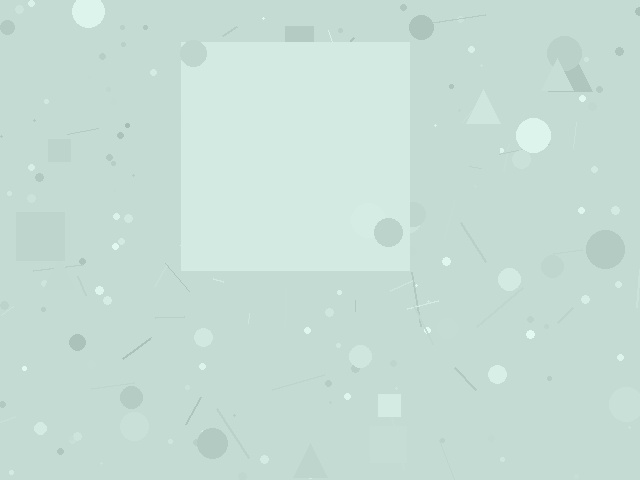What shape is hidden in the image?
A square is hidden in the image.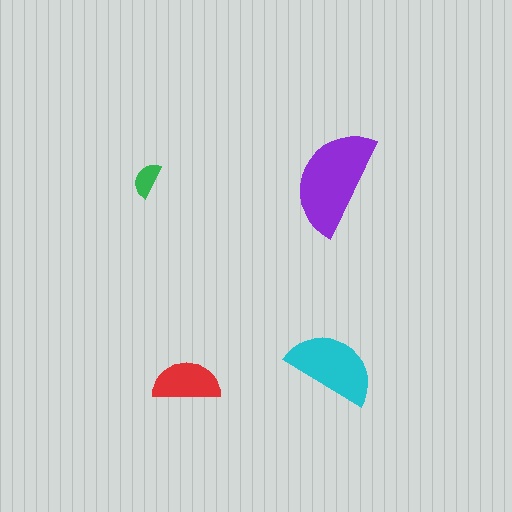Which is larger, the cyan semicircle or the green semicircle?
The cyan one.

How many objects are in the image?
There are 4 objects in the image.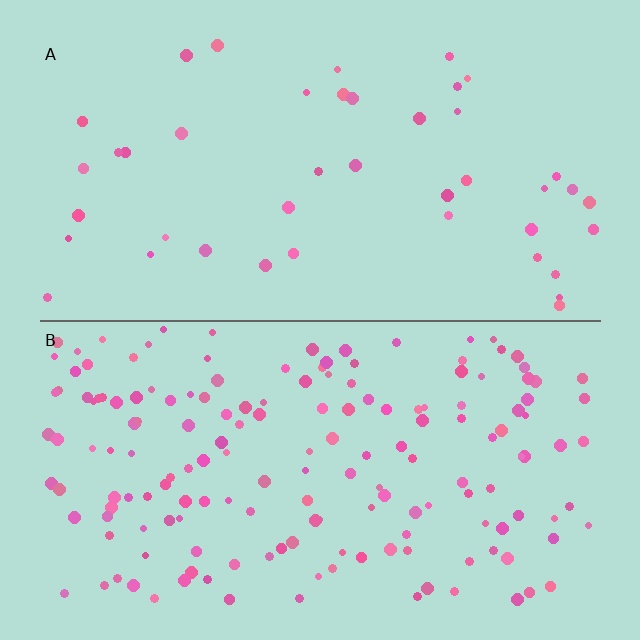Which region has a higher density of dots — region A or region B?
B (the bottom).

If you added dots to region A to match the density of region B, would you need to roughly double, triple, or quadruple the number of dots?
Approximately quadruple.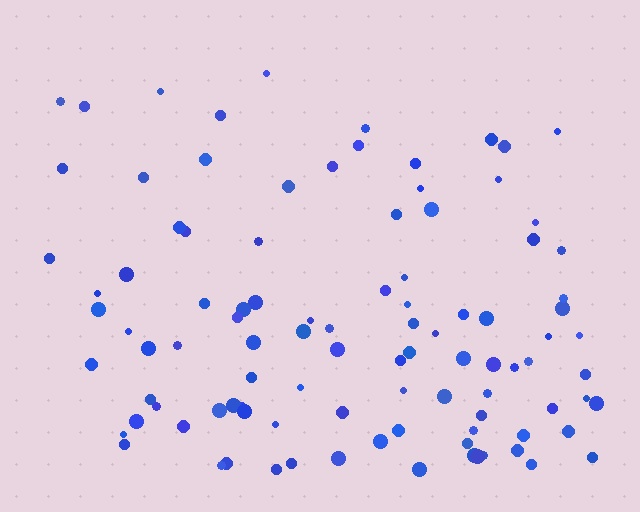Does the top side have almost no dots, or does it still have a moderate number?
Still a moderate number, just noticeably fewer than the bottom.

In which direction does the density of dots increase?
From top to bottom, with the bottom side densest.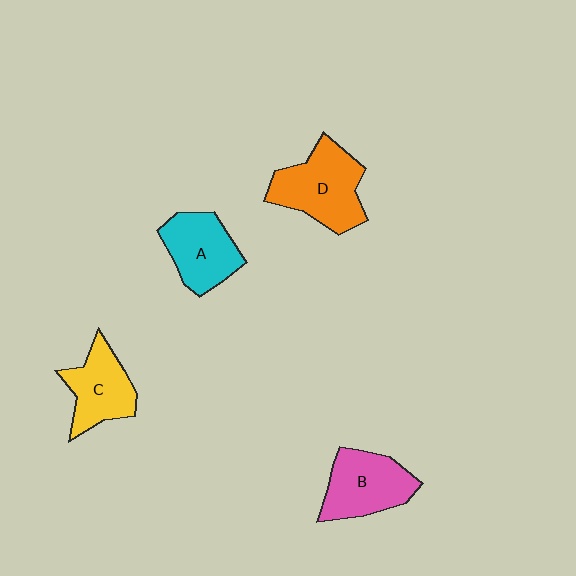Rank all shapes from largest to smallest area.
From largest to smallest: D (orange), B (pink), A (cyan), C (yellow).